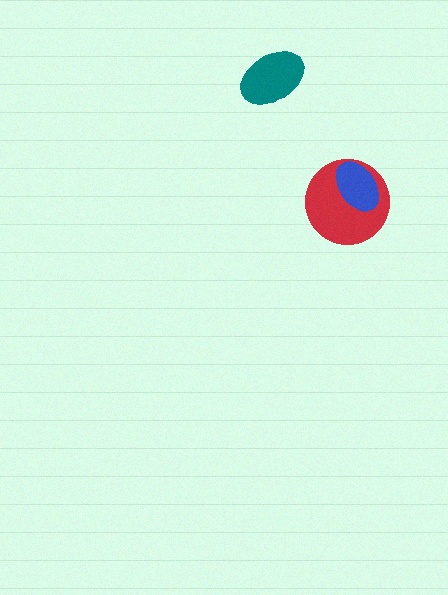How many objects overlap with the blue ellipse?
1 object overlaps with the blue ellipse.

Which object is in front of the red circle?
The blue ellipse is in front of the red circle.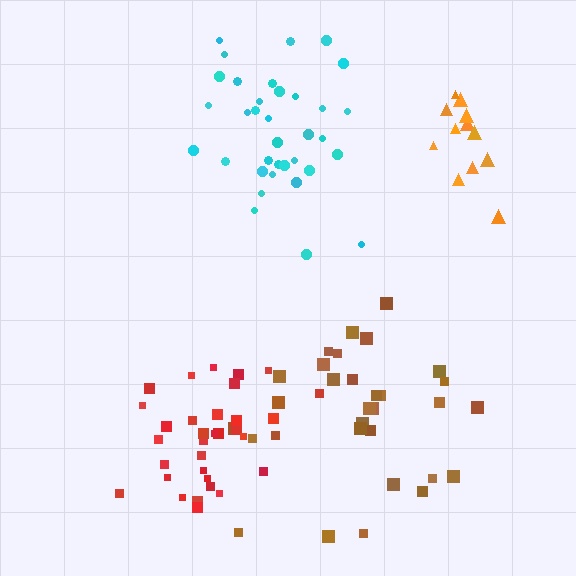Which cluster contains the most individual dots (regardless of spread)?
Cyan (35).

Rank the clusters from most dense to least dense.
red, cyan, brown, orange.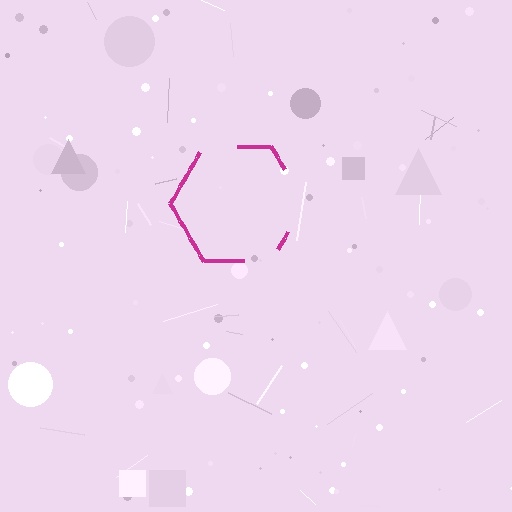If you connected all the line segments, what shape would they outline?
They would outline a hexagon.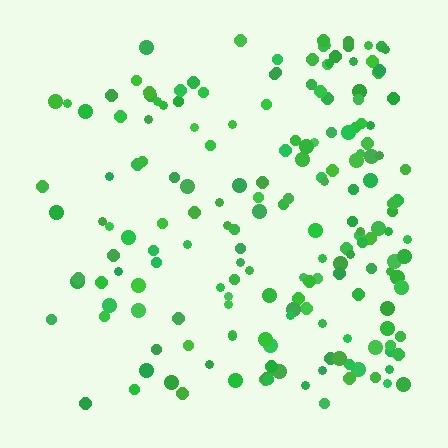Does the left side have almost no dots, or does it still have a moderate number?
Still a moderate number, just noticeably fewer than the right.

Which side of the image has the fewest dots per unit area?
The left.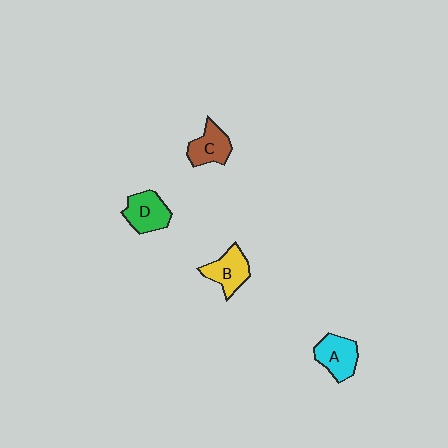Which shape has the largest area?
Shape A (cyan).